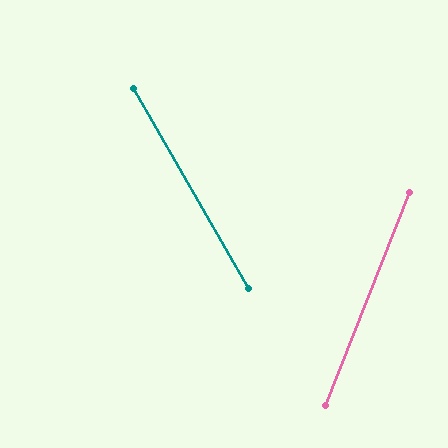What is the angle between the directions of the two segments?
Approximately 52 degrees.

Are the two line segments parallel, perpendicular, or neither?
Neither parallel nor perpendicular — they differ by about 52°.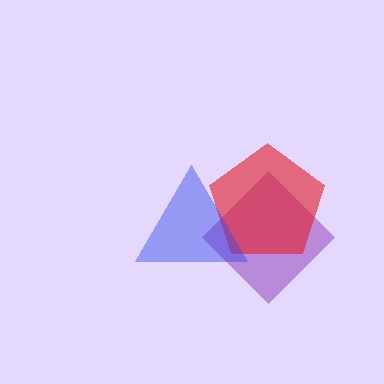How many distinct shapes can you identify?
There are 3 distinct shapes: a purple diamond, a red pentagon, a blue triangle.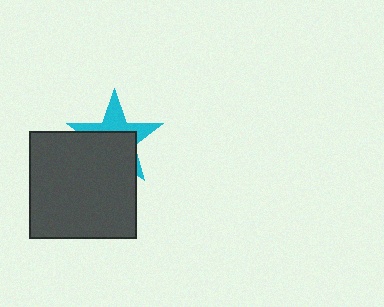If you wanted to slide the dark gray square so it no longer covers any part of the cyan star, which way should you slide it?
Slide it down — that is the most direct way to separate the two shapes.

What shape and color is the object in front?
The object in front is a dark gray square.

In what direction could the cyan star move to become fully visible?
The cyan star could move up. That would shift it out from behind the dark gray square entirely.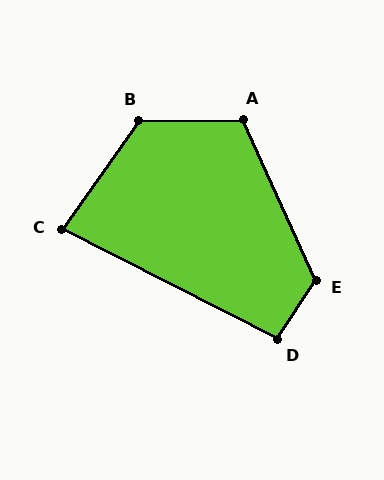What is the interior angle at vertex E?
Approximately 122 degrees (obtuse).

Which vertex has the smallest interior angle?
C, at approximately 82 degrees.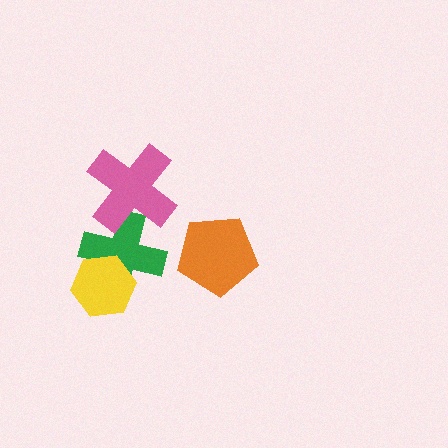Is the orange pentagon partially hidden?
No, no other shape covers it.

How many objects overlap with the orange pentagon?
0 objects overlap with the orange pentagon.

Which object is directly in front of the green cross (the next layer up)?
The yellow hexagon is directly in front of the green cross.